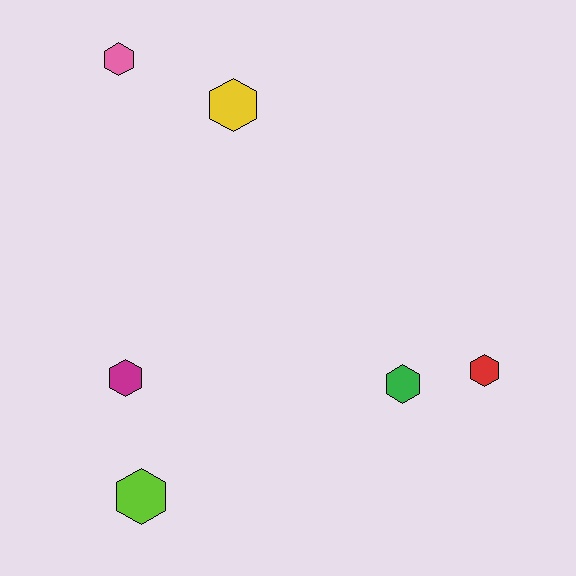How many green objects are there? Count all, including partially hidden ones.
There is 1 green object.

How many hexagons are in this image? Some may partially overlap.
There are 6 hexagons.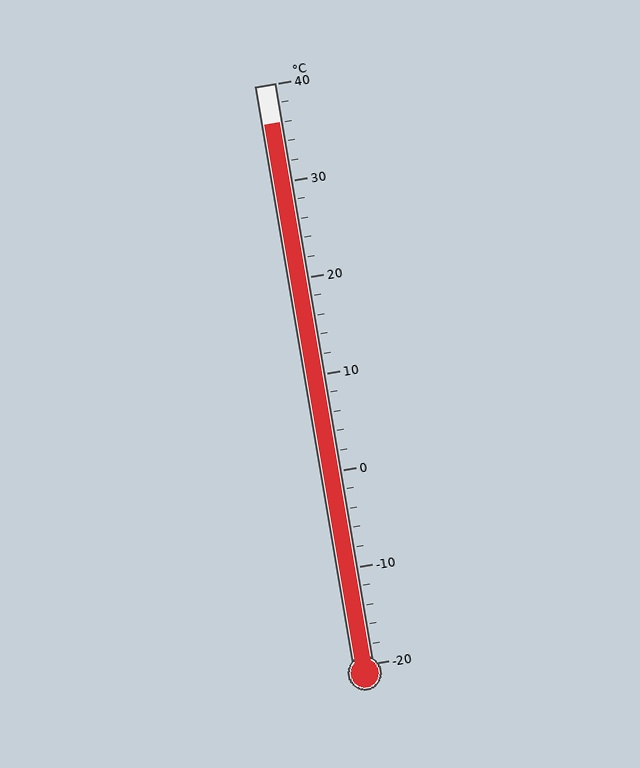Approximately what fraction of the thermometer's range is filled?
The thermometer is filled to approximately 95% of its range.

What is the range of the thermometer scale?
The thermometer scale ranges from -20°C to 40°C.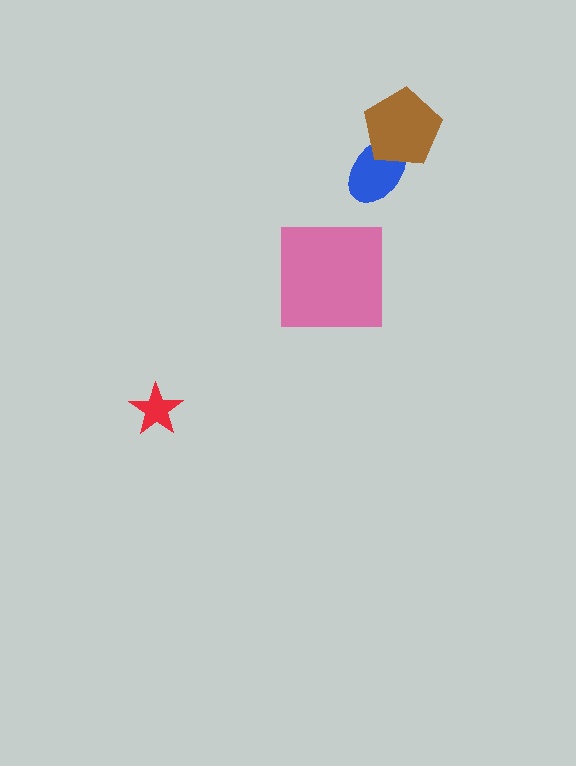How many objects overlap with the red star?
0 objects overlap with the red star.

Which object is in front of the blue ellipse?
The brown pentagon is in front of the blue ellipse.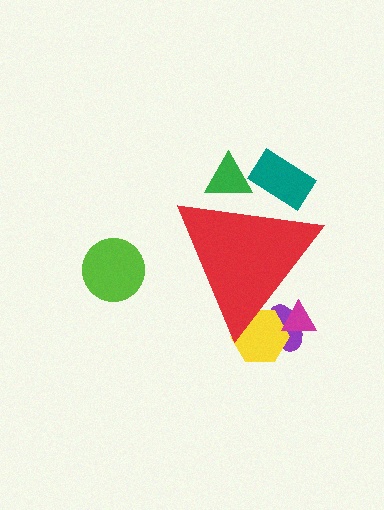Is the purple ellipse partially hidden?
Yes, the purple ellipse is partially hidden behind the red triangle.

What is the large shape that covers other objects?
A red triangle.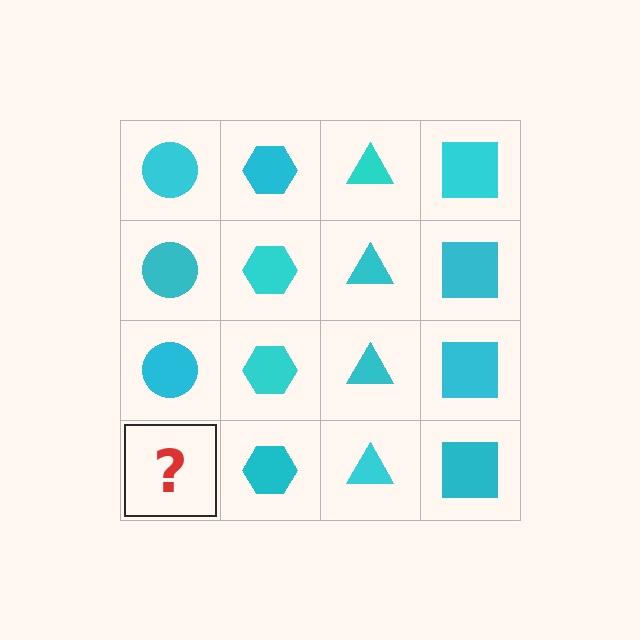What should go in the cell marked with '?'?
The missing cell should contain a cyan circle.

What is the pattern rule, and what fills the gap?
The rule is that each column has a consistent shape. The gap should be filled with a cyan circle.